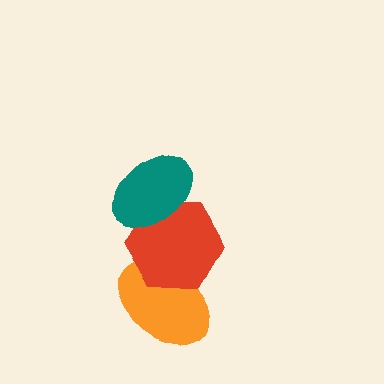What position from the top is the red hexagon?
The red hexagon is 2nd from the top.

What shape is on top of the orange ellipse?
The red hexagon is on top of the orange ellipse.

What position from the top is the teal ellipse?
The teal ellipse is 1st from the top.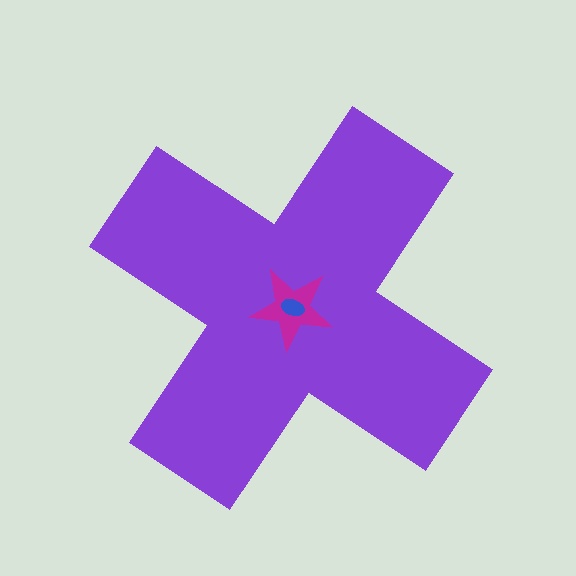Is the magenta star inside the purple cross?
Yes.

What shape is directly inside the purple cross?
The magenta star.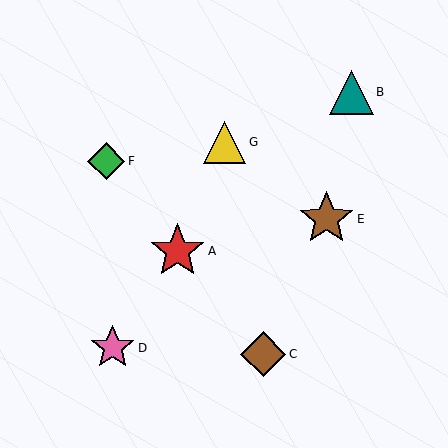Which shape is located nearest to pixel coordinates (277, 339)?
The brown diamond (labeled C) at (263, 354) is nearest to that location.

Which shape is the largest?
The red star (labeled A) is the largest.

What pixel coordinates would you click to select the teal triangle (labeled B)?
Click at (351, 92) to select the teal triangle B.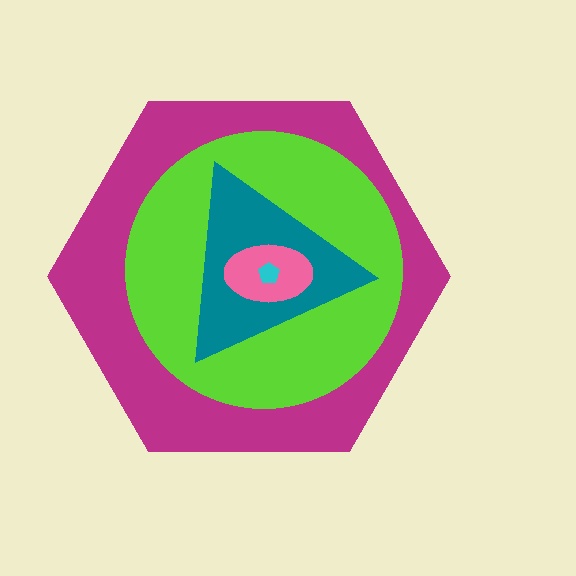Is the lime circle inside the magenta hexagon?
Yes.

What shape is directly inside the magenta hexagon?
The lime circle.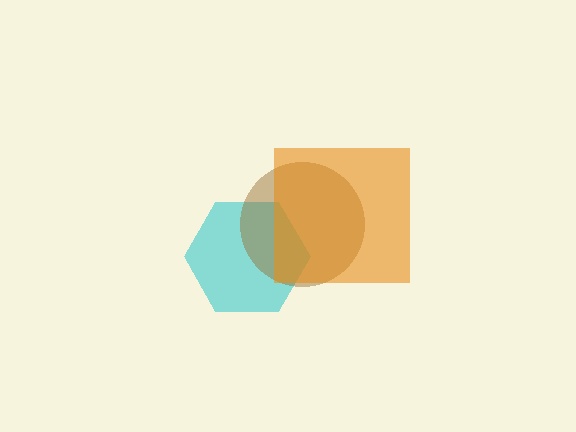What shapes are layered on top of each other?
The layered shapes are: a cyan hexagon, a brown circle, an orange square.